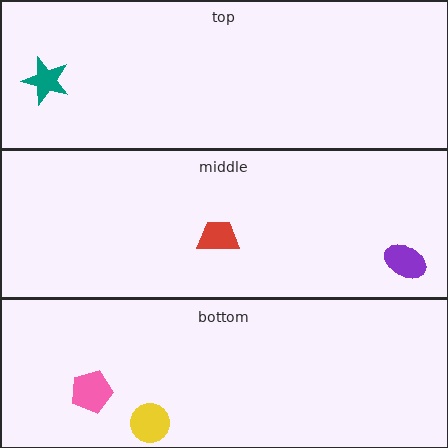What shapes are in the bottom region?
The yellow circle, the pink pentagon.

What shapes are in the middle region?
The red trapezoid, the purple ellipse.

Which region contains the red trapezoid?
The middle region.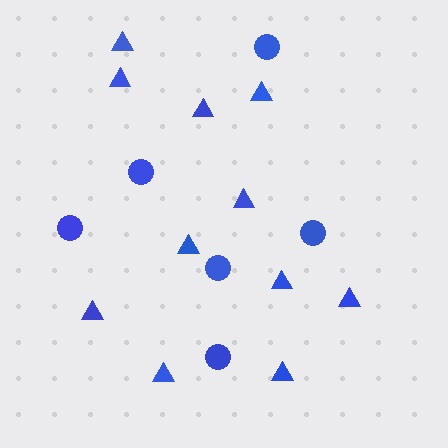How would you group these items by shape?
There are 2 groups: one group of triangles (11) and one group of circles (6).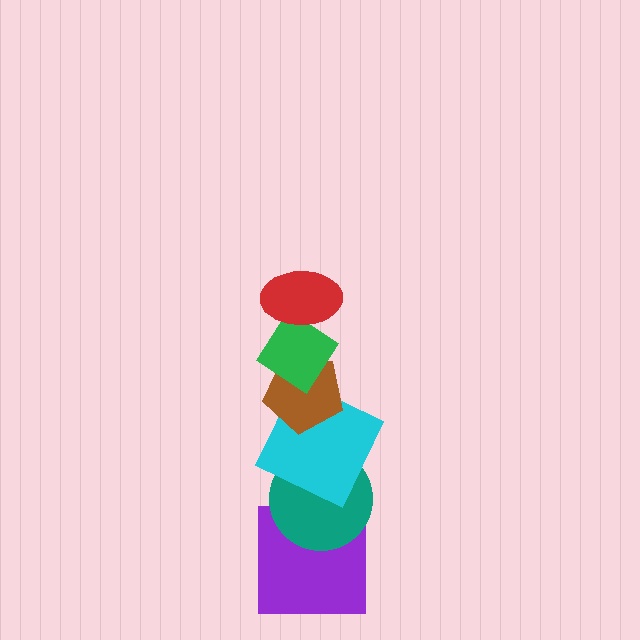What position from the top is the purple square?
The purple square is 6th from the top.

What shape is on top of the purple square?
The teal circle is on top of the purple square.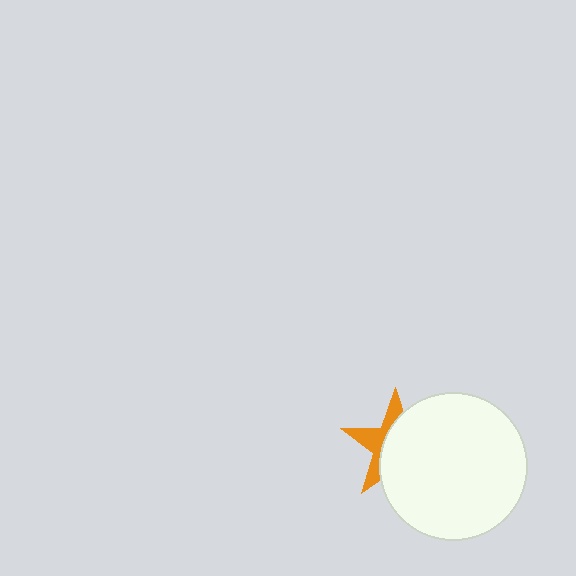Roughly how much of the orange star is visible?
A small part of it is visible (roughly 37%).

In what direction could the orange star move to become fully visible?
The orange star could move left. That would shift it out from behind the white circle entirely.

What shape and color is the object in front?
The object in front is a white circle.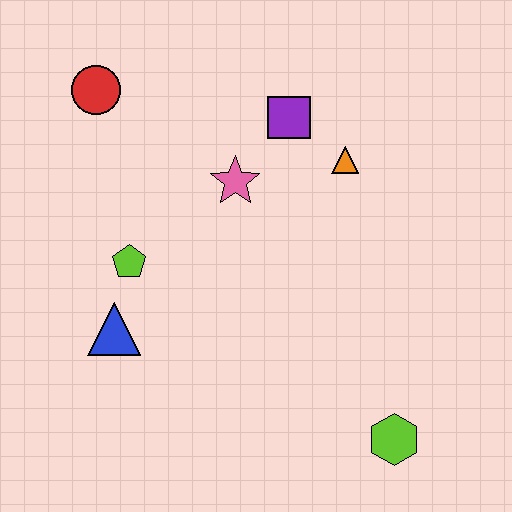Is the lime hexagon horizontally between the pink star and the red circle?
No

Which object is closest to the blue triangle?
The lime pentagon is closest to the blue triangle.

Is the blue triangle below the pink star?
Yes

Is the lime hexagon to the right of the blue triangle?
Yes